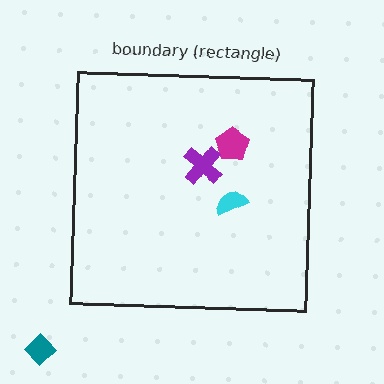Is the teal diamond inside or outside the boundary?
Outside.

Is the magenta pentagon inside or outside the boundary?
Inside.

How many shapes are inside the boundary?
3 inside, 1 outside.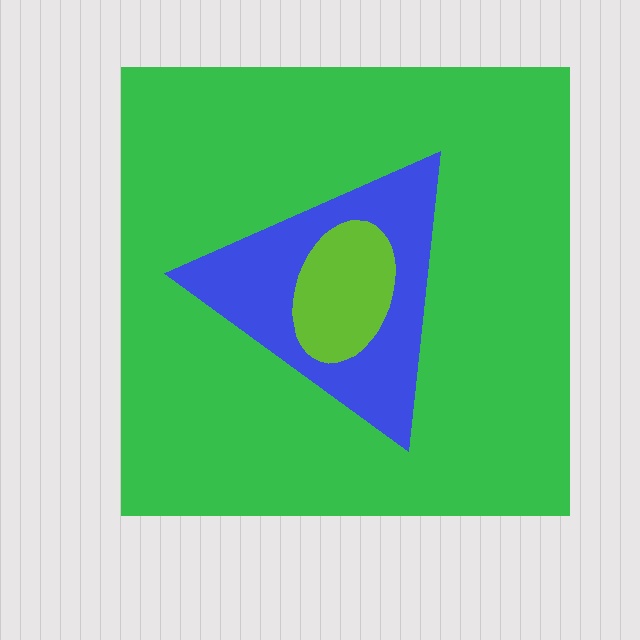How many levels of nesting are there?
3.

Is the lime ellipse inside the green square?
Yes.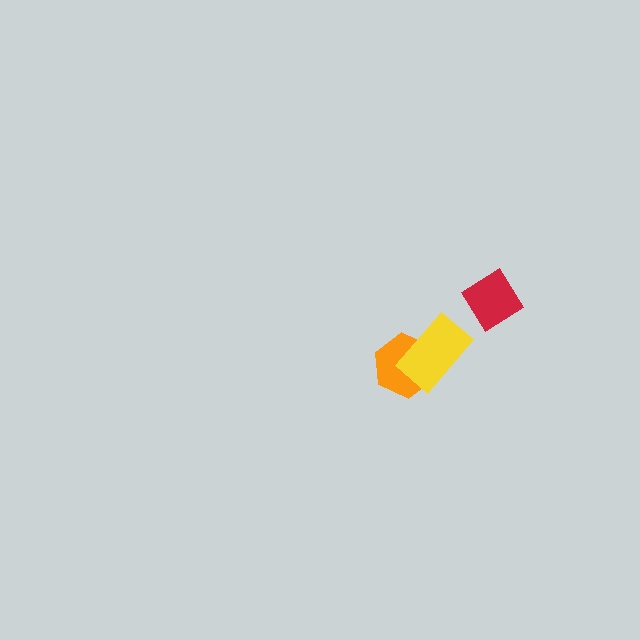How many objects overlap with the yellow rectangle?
1 object overlaps with the yellow rectangle.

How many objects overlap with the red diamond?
0 objects overlap with the red diamond.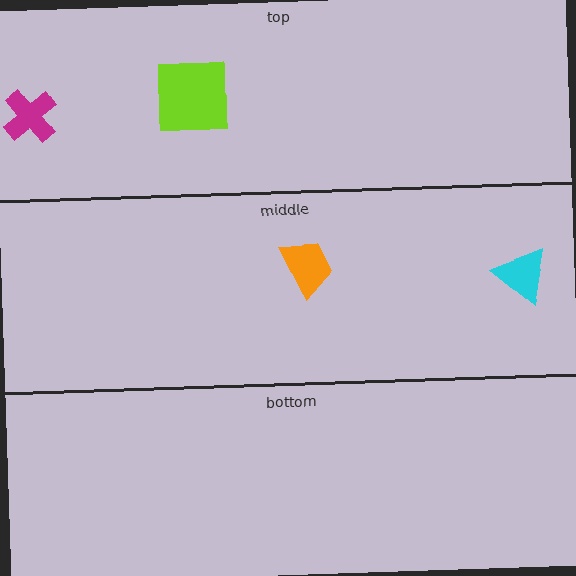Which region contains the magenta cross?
The top region.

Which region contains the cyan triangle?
The middle region.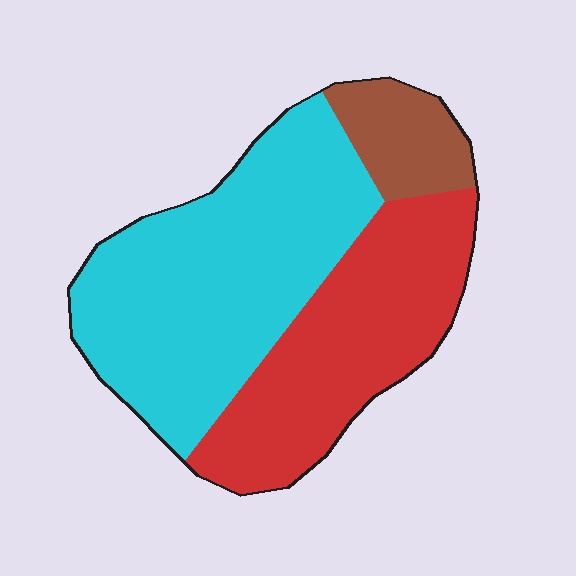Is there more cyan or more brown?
Cyan.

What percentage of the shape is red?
Red covers 37% of the shape.